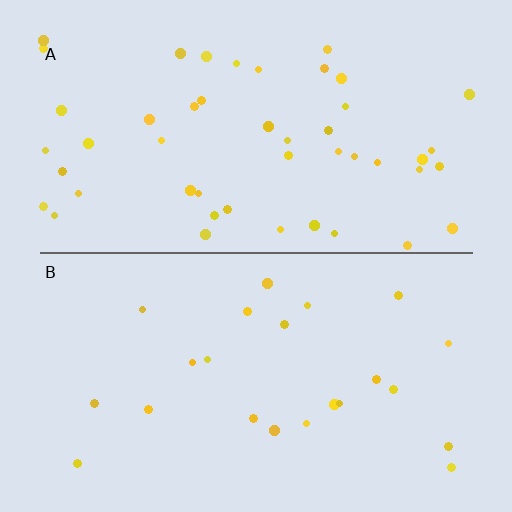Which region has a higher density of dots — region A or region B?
A (the top).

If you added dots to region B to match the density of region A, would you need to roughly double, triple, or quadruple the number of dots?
Approximately double.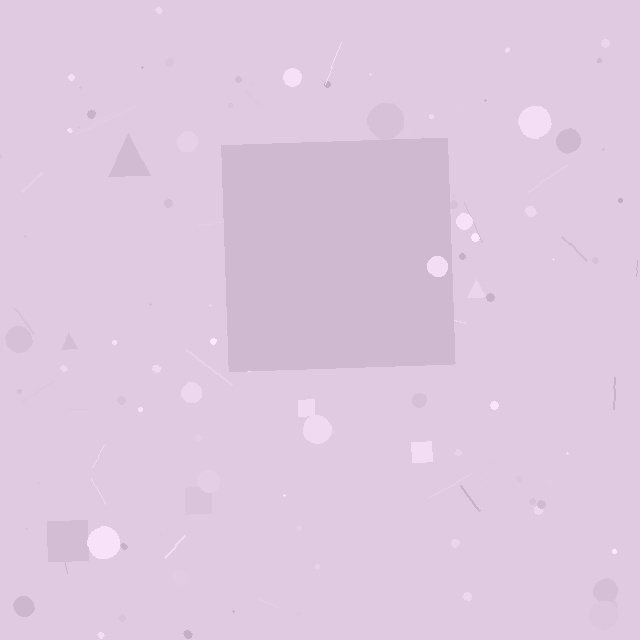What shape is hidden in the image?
A square is hidden in the image.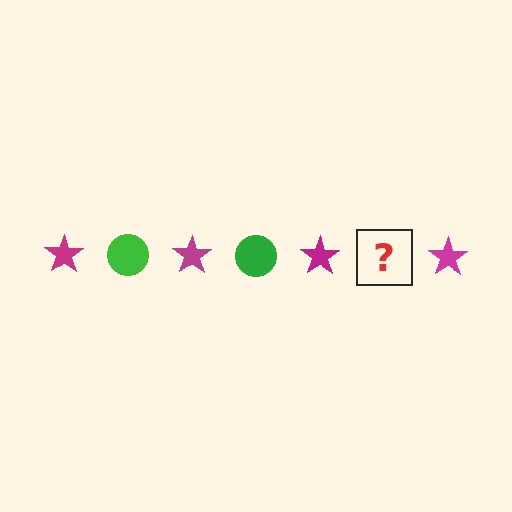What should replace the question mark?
The question mark should be replaced with a green circle.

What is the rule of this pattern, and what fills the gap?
The rule is that the pattern alternates between magenta star and green circle. The gap should be filled with a green circle.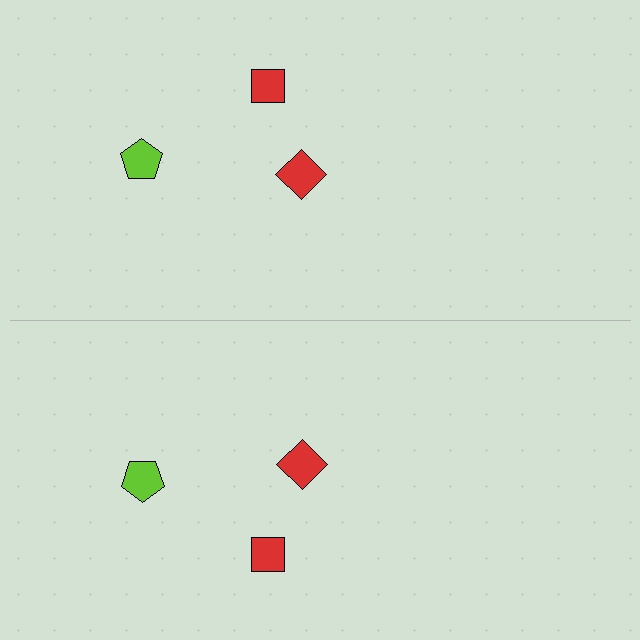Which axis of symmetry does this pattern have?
The pattern has a horizontal axis of symmetry running through the center of the image.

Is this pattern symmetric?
Yes, this pattern has bilateral (reflection) symmetry.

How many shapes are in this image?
There are 6 shapes in this image.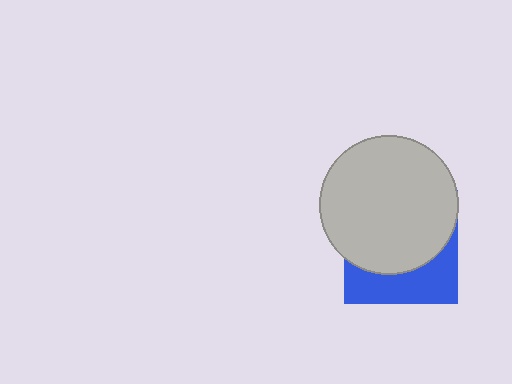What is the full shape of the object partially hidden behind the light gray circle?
The partially hidden object is a blue square.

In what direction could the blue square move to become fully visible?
The blue square could move down. That would shift it out from behind the light gray circle entirely.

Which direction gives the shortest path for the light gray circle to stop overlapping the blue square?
Moving up gives the shortest separation.